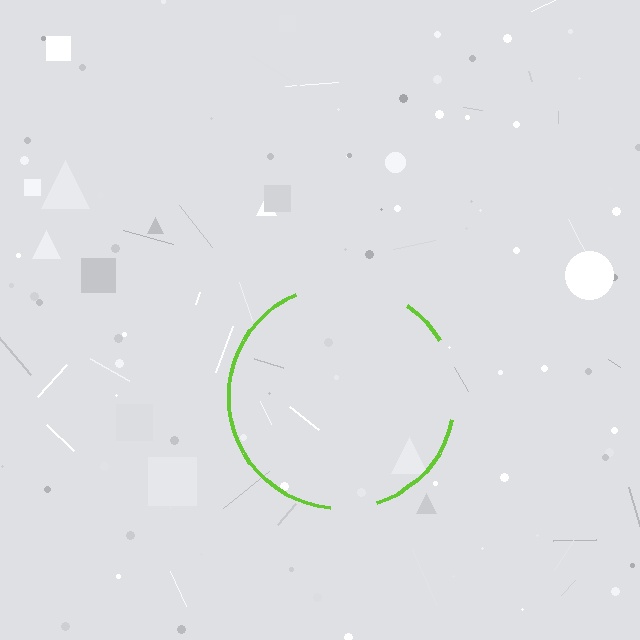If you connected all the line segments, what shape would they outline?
They would outline a circle.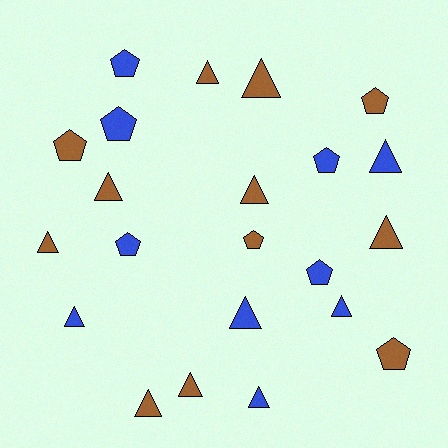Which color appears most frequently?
Brown, with 12 objects.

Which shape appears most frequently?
Triangle, with 13 objects.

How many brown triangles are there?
There are 8 brown triangles.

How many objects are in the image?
There are 22 objects.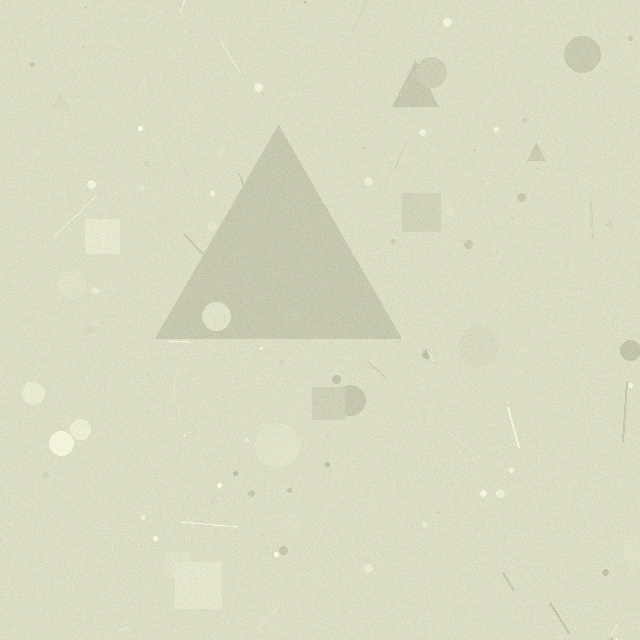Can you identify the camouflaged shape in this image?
The camouflaged shape is a triangle.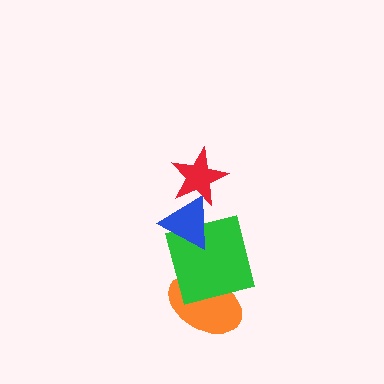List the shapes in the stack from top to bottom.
From top to bottom: the red star, the blue triangle, the green square, the orange ellipse.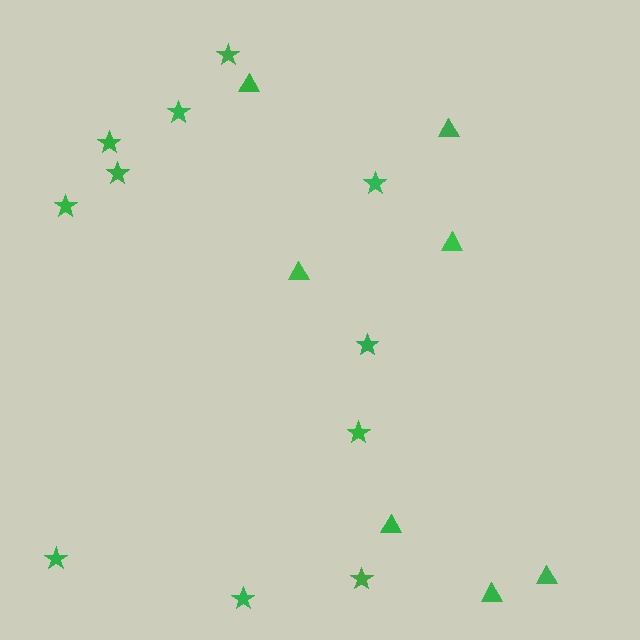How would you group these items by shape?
There are 2 groups: one group of triangles (7) and one group of stars (11).